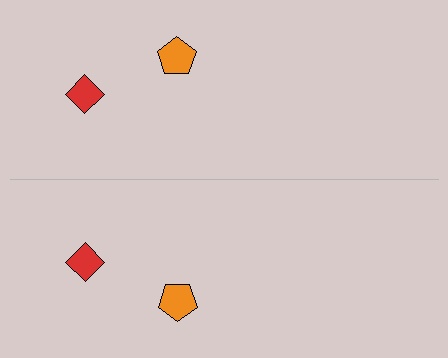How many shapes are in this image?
There are 4 shapes in this image.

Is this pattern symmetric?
Yes, this pattern has bilateral (reflection) symmetry.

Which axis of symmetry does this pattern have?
The pattern has a horizontal axis of symmetry running through the center of the image.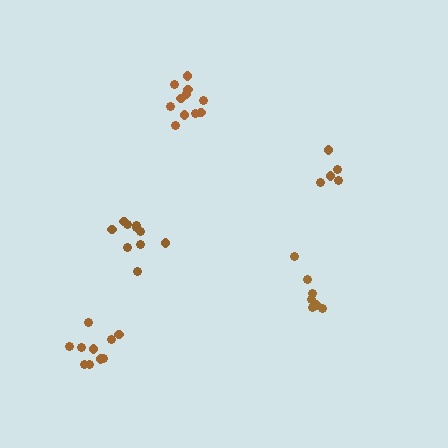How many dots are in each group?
Group 1: 7 dots, Group 2: 11 dots, Group 3: 10 dots, Group 4: 5 dots, Group 5: 10 dots (43 total).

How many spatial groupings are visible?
There are 5 spatial groupings.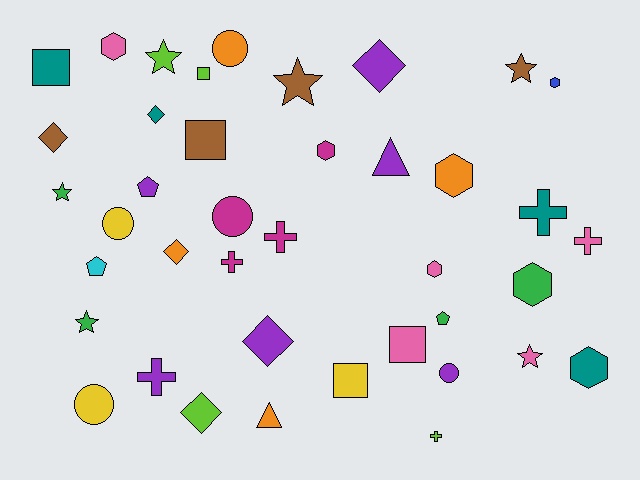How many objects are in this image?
There are 40 objects.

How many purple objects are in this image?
There are 6 purple objects.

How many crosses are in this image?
There are 6 crosses.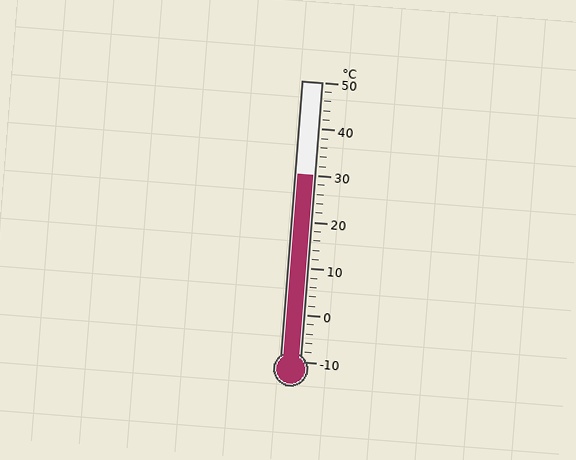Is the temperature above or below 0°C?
The temperature is above 0°C.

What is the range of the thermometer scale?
The thermometer scale ranges from -10°C to 50°C.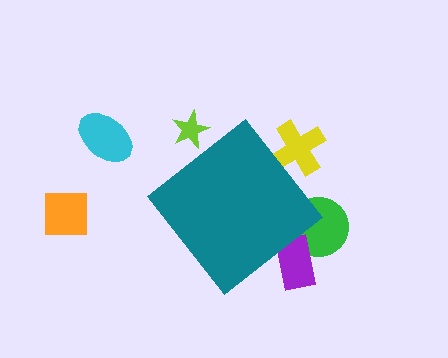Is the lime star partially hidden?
Yes, the lime star is partially hidden behind the teal diamond.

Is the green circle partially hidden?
Yes, the green circle is partially hidden behind the teal diamond.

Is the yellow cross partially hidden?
Yes, the yellow cross is partially hidden behind the teal diamond.